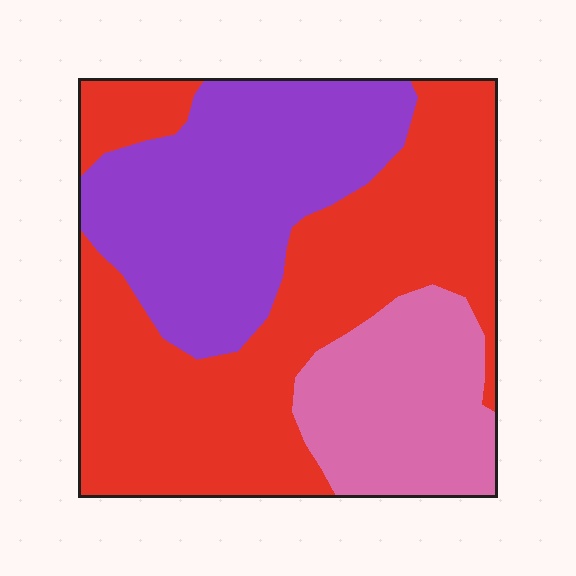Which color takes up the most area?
Red, at roughly 50%.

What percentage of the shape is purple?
Purple takes up about one third (1/3) of the shape.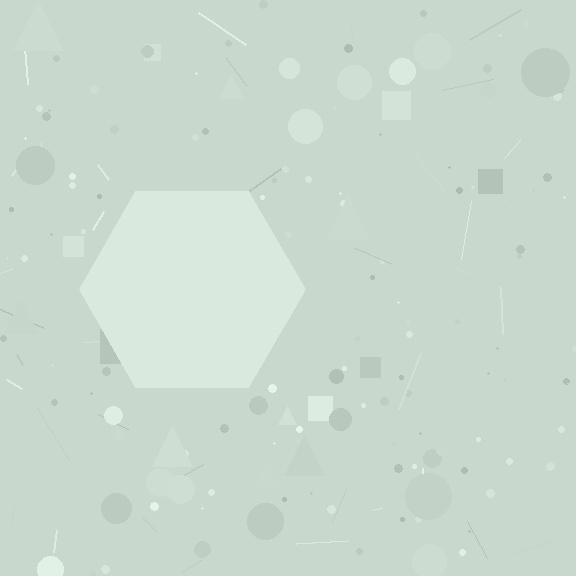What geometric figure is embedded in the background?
A hexagon is embedded in the background.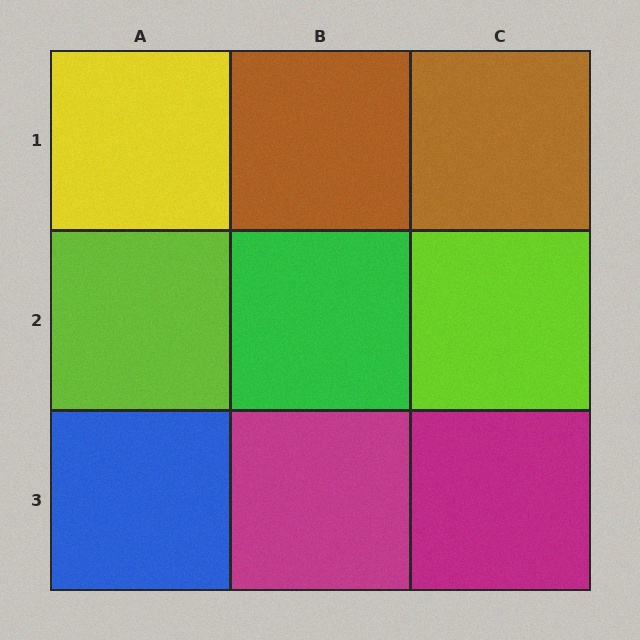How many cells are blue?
1 cell is blue.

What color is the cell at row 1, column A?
Yellow.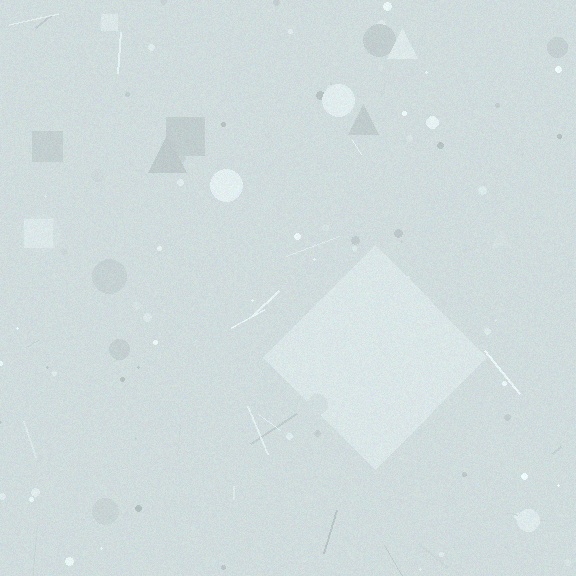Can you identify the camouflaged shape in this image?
The camouflaged shape is a diamond.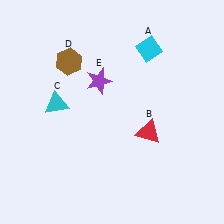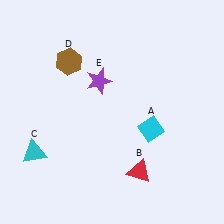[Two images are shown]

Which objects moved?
The objects that moved are: the cyan diamond (A), the red triangle (B), the cyan triangle (C).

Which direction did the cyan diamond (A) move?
The cyan diamond (A) moved down.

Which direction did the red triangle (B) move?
The red triangle (B) moved down.